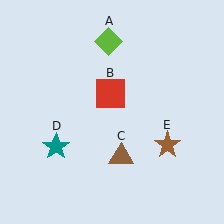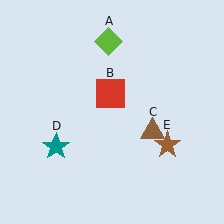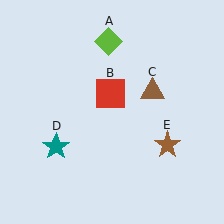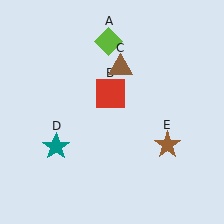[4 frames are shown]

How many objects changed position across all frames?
1 object changed position: brown triangle (object C).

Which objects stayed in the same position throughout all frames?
Lime diamond (object A) and red square (object B) and teal star (object D) and brown star (object E) remained stationary.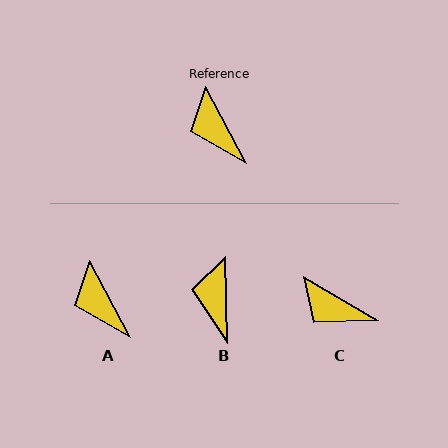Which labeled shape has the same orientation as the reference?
A.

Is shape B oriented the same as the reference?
No, it is off by about 26 degrees.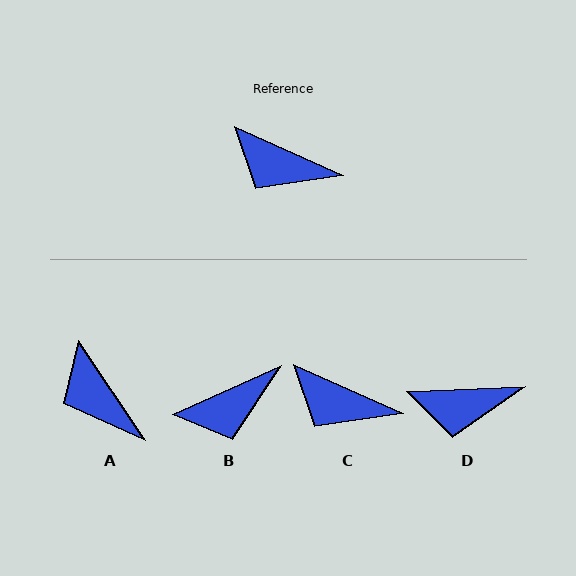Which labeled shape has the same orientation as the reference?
C.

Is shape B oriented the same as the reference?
No, it is off by about 48 degrees.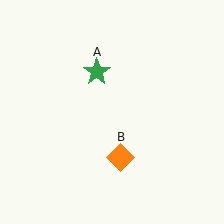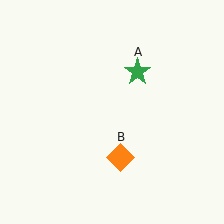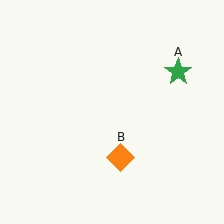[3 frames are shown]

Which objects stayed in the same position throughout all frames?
Orange diamond (object B) remained stationary.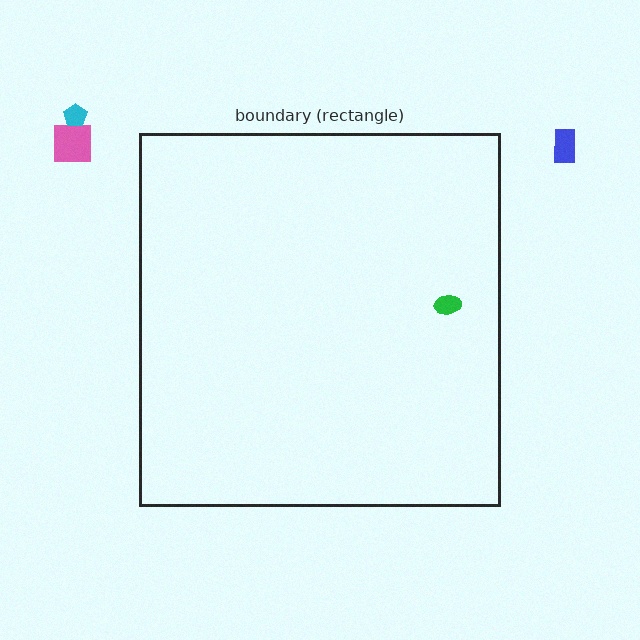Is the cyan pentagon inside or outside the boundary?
Outside.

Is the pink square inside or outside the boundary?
Outside.